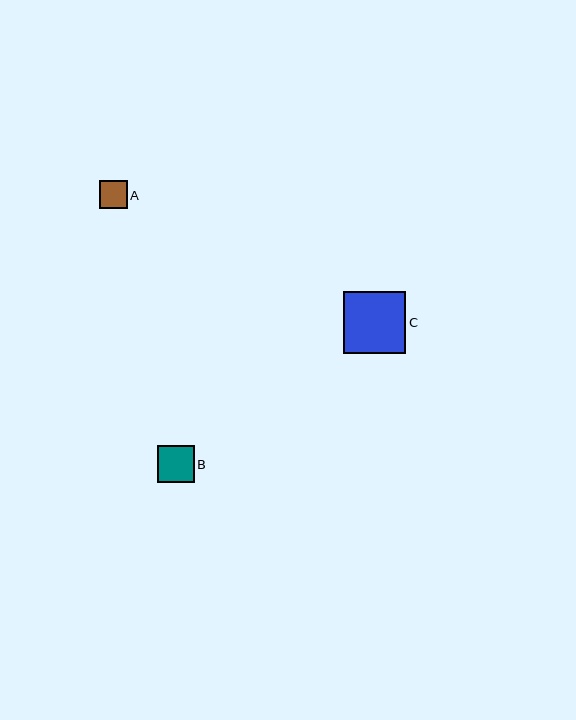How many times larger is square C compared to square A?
Square C is approximately 2.3 times the size of square A.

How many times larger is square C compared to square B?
Square C is approximately 1.7 times the size of square B.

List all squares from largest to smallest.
From largest to smallest: C, B, A.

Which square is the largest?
Square C is the largest with a size of approximately 63 pixels.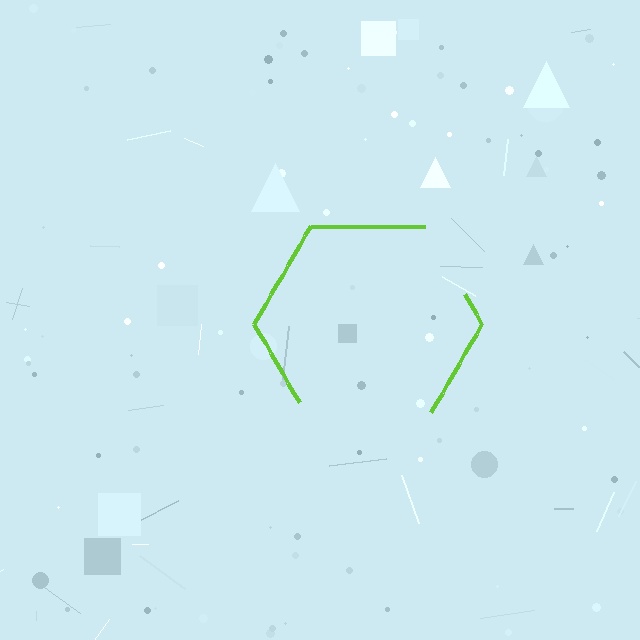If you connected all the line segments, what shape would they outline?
They would outline a hexagon.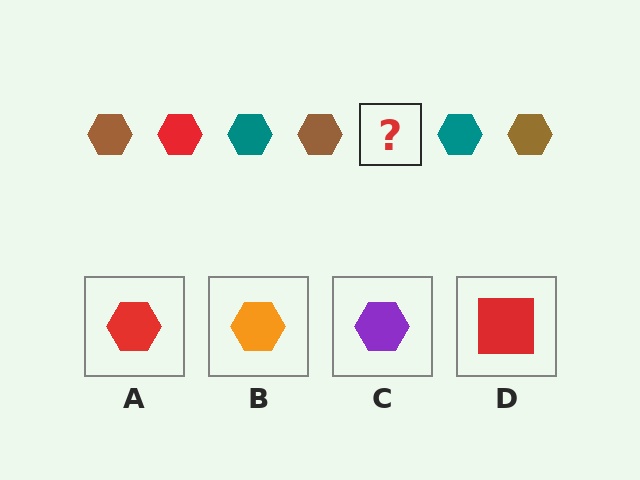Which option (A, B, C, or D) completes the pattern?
A.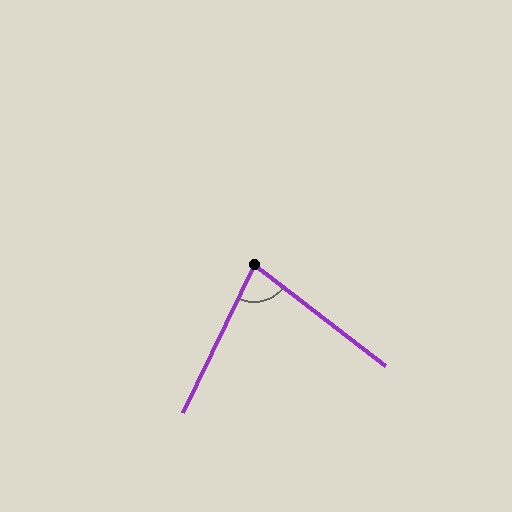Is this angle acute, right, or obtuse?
It is acute.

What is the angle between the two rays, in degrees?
Approximately 78 degrees.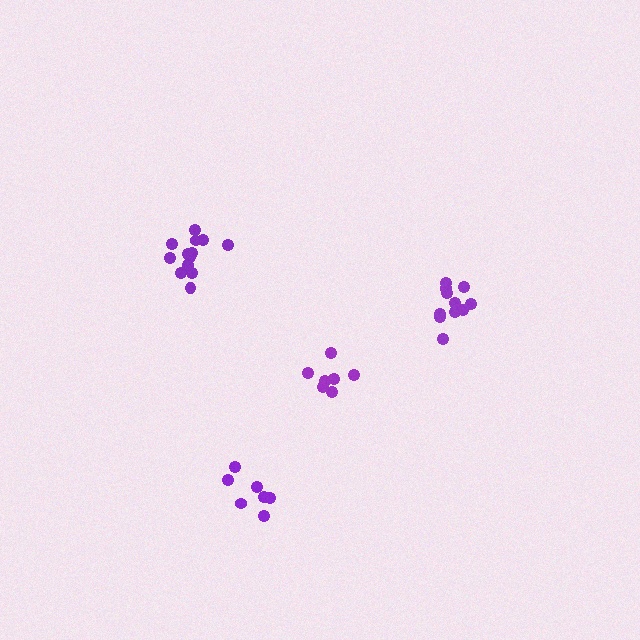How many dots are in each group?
Group 1: 7 dots, Group 2: 7 dots, Group 3: 13 dots, Group 4: 11 dots (38 total).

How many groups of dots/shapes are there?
There are 4 groups.